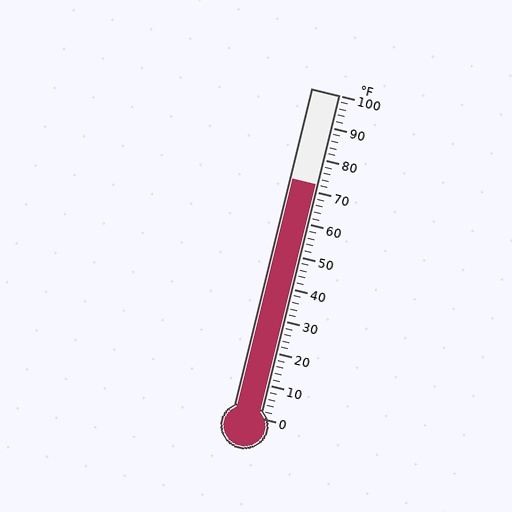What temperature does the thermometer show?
The thermometer shows approximately 72°F.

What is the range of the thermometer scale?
The thermometer scale ranges from 0°F to 100°F.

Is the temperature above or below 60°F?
The temperature is above 60°F.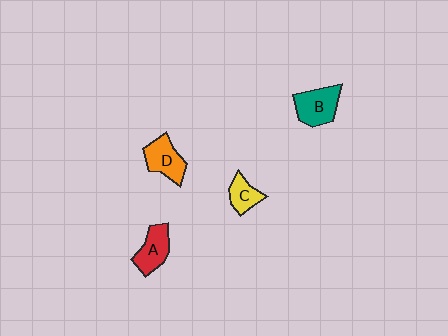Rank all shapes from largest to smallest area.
From largest to smallest: B (teal), D (orange), A (red), C (yellow).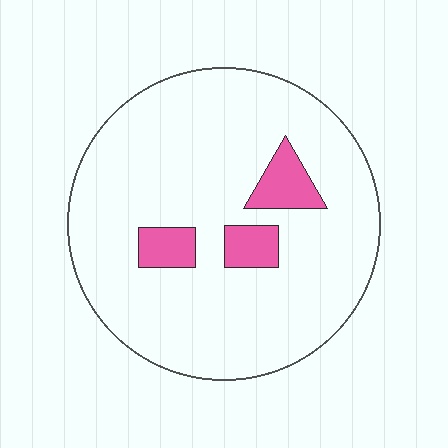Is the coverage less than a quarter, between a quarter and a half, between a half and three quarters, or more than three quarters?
Less than a quarter.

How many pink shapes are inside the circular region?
3.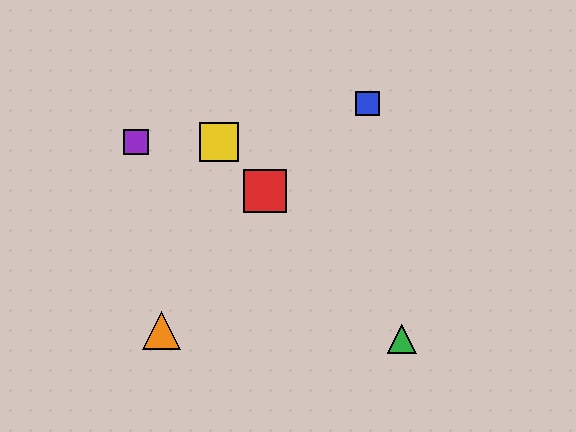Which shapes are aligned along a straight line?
The red square, the green triangle, the yellow square are aligned along a straight line.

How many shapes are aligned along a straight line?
3 shapes (the red square, the green triangle, the yellow square) are aligned along a straight line.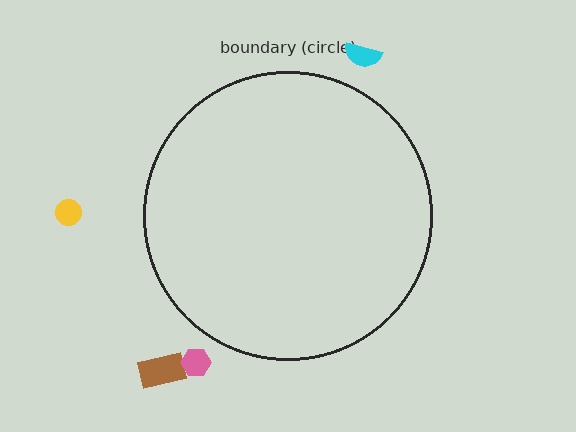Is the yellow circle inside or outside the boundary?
Outside.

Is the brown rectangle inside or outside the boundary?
Outside.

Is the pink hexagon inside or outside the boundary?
Outside.